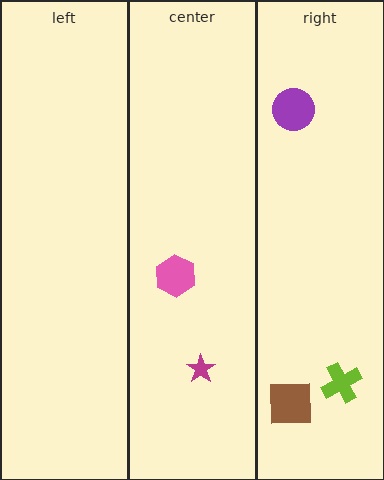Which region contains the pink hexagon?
The center region.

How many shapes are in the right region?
3.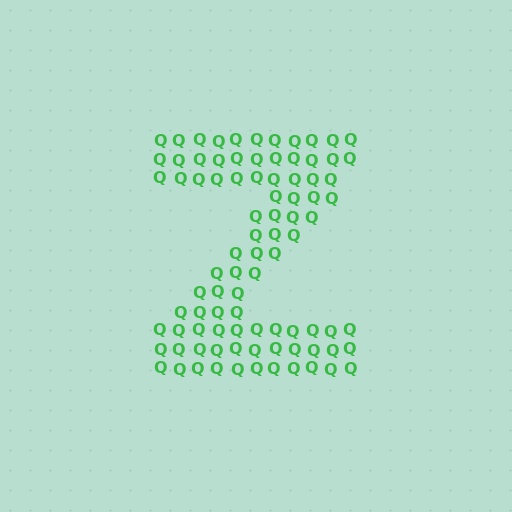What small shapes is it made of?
It is made of small letter Q's.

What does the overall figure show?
The overall figure shows the letter Z.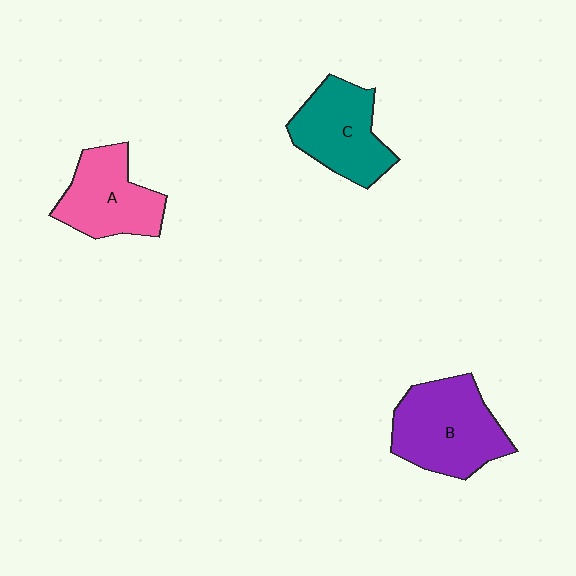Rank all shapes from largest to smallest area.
From largest to smallest: B (purple), C (teal), A (pink).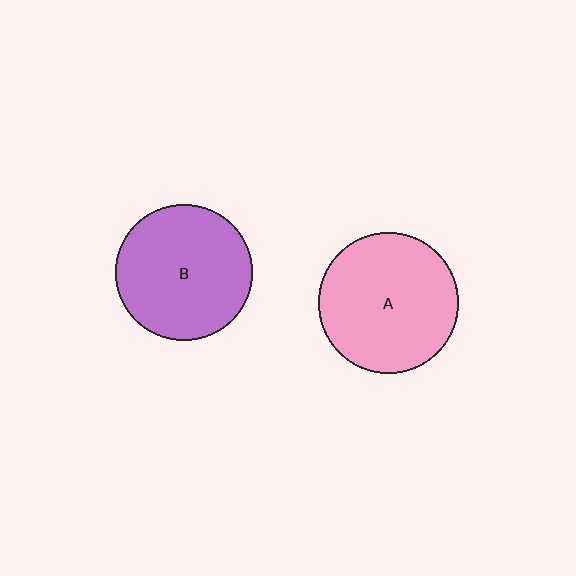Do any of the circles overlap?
No, none of the circles overlap.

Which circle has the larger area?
Circle A (pink).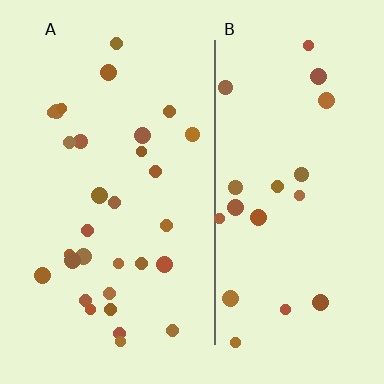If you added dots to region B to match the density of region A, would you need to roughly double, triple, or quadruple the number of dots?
Approximately double.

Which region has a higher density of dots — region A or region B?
A (the left).